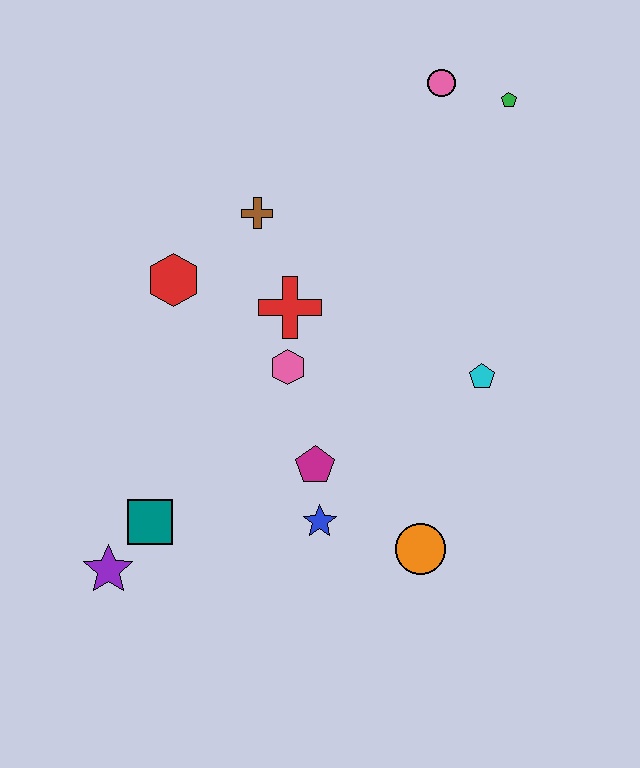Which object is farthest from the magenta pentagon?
The green pentagon is farthest from the magenta pentagon.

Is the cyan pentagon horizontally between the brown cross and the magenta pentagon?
No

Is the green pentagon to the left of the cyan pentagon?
No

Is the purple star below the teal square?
Yes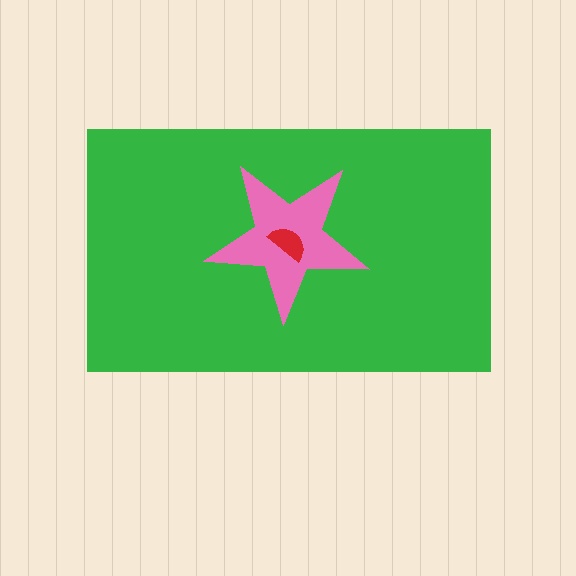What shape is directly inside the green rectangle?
The pink star.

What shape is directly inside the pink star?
The red semicircle.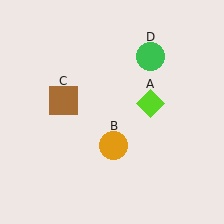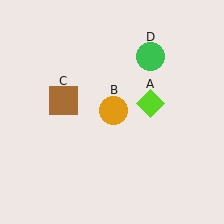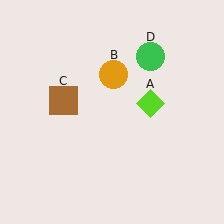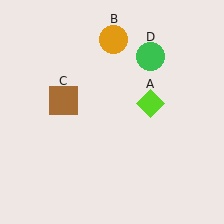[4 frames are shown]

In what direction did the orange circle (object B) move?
The orange circle (object B) moved up.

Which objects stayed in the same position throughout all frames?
Lime diamond (object A) and brown square (object C) and green circle (object D) remained stationary.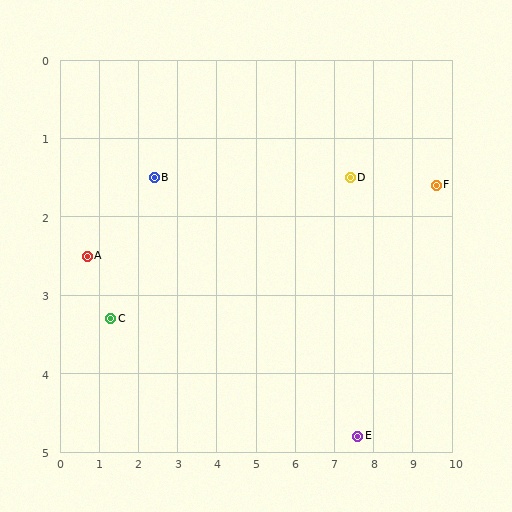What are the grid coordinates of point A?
Point A is at approximately (0.7, 2.5).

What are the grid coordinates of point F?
Point F is at approximately (9.6, 1.6).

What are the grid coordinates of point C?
Point C is at approximately (1.3, 3.3).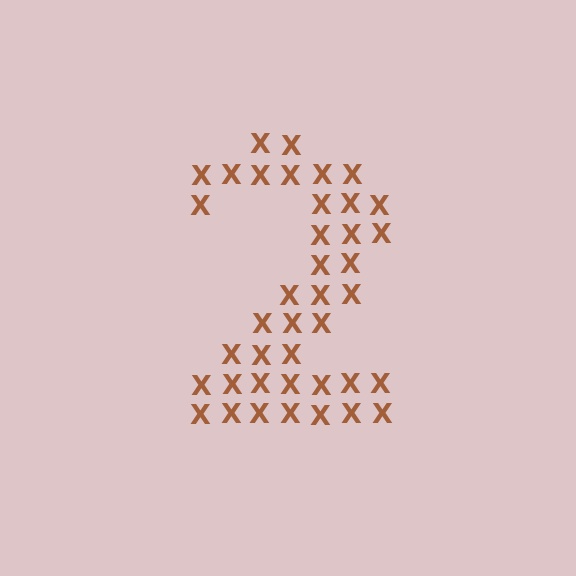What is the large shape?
The large shape is the digit 2.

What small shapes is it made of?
It is made of small letter X's.